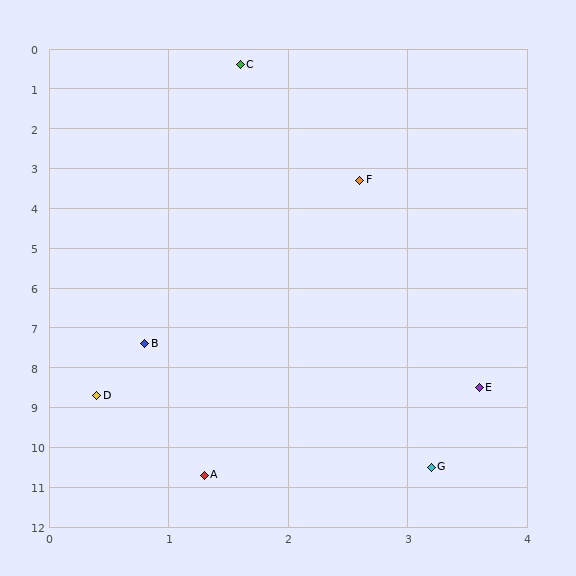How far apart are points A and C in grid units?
Points A and C are about 10.3 grid units apart.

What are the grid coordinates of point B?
Point B is at approximately (0.8, 7.4).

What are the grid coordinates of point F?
Point F is at approximately (2.6, 3.3).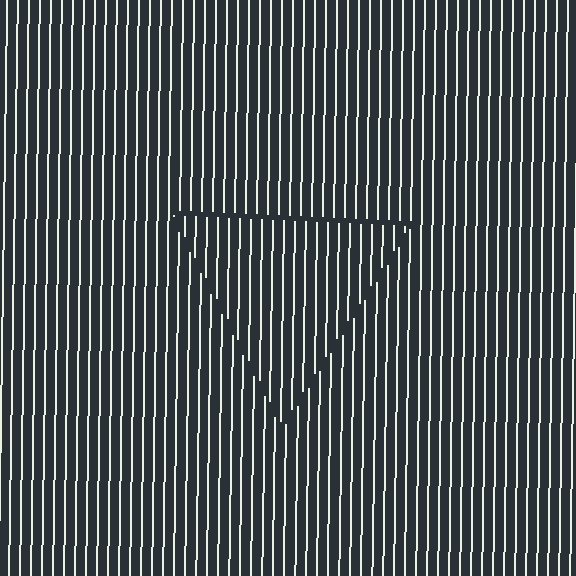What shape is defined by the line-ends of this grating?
An illusory triangle. The interior of the shape contains the same grating, shifted by half a period — the contour is defined by the phase discontinuity where line-ends from the inner and outer gratings abut.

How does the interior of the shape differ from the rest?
The interior of the shape contains the same grating, shifted by half a period — the contour is defined by the phase discontinuity where line-ends from the inner and outer gratings abut.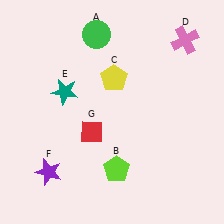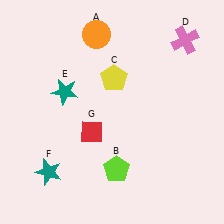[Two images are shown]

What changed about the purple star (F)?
In Image 1, F is purple. In Image 2, it changed to teal.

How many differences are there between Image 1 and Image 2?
There are 2 differences between the two images.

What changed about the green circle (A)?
In Image 1, A is green. In Image 2, it changed to orange.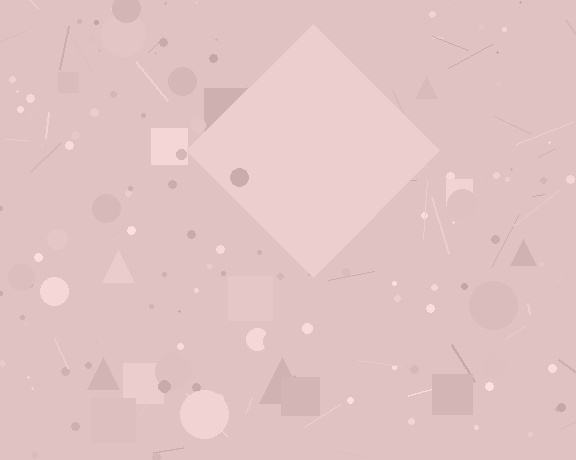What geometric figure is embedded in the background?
A diamond is embedded in the background.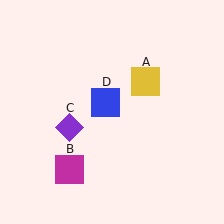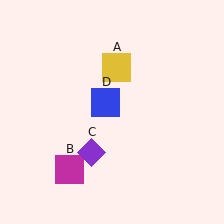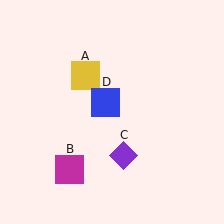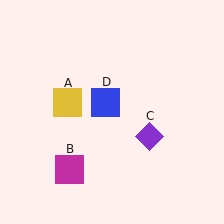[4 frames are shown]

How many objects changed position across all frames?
2 objects changed position: yellow square (object A), purple diamond (object C).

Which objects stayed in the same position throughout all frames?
Magenta square (object B) and blue square (object D) remained stationary.